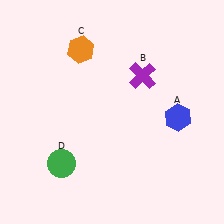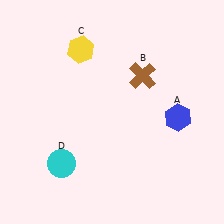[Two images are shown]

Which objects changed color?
B changed from purple to brown. C changed from orange to yellow. D changed from green to cyan.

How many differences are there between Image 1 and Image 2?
There are 3 differences between the two images.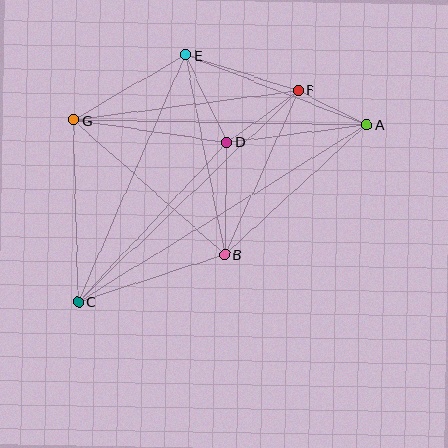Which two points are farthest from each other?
Points A and C are farthest from each other.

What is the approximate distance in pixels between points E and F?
The distance between E and F is approximately 119 pixels.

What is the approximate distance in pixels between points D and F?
The distance between D and F is approximately 88 pixels.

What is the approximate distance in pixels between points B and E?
The distance between B and E is approximately 204 pixels.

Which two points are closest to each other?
Points A and F are closest to each other.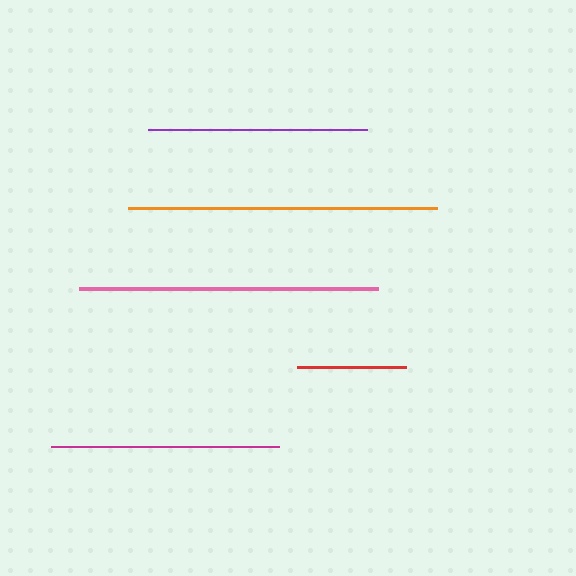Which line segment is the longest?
The orange line is the longest at approximately 310 pixels.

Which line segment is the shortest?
The red line is the shortest at approximately 109 pixels.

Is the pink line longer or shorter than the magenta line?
The pink line is longer than the magenta line.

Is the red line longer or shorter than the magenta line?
The magenta line is longer than the red line.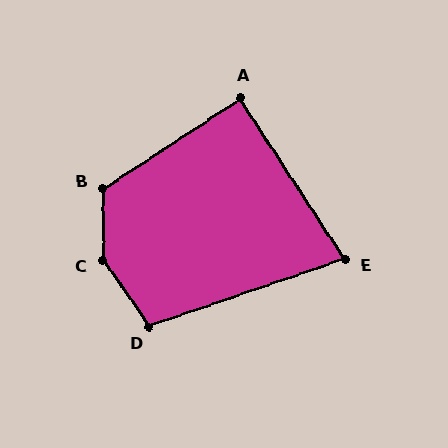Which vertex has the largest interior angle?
C, at approximately 145 degrees.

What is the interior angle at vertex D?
Approximately 106 degrees (obtuse).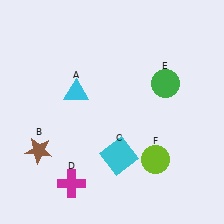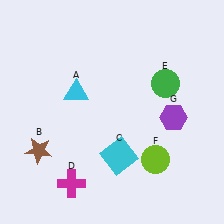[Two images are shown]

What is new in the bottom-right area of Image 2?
A purple hexagon (G) was added in the bottom-right area of Image 2.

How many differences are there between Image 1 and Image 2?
There is 1 difference between the two images.